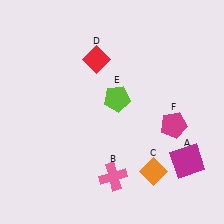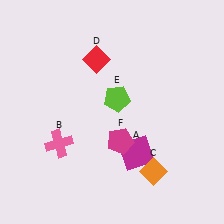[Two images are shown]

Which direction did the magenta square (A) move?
The magenta square (A) moved left.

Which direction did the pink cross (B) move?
The pink cross (B) moved left.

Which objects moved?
The objects that moved are: the magenta square (A), the pink cross (B), the magenta pentagon (F).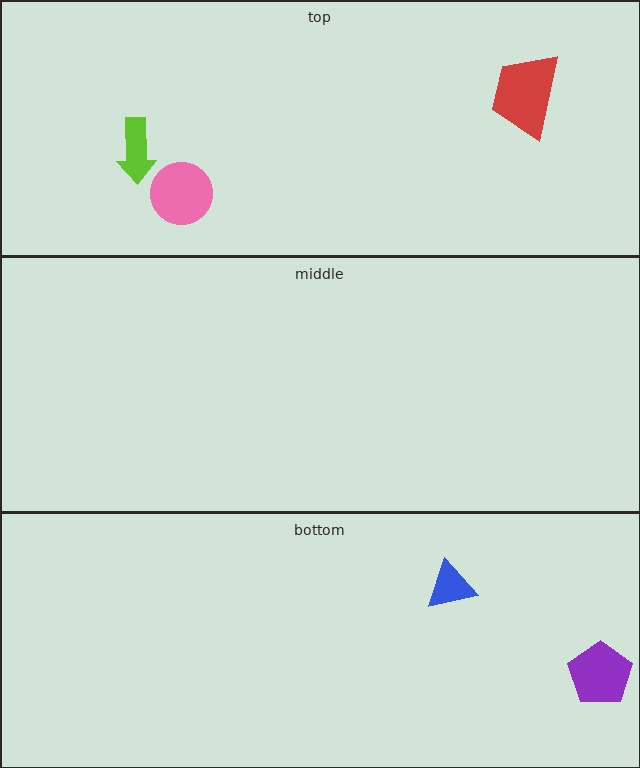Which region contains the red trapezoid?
The top region.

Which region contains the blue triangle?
The bottom region.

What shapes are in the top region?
The red trapezoid, the pink circle, the lime arrow.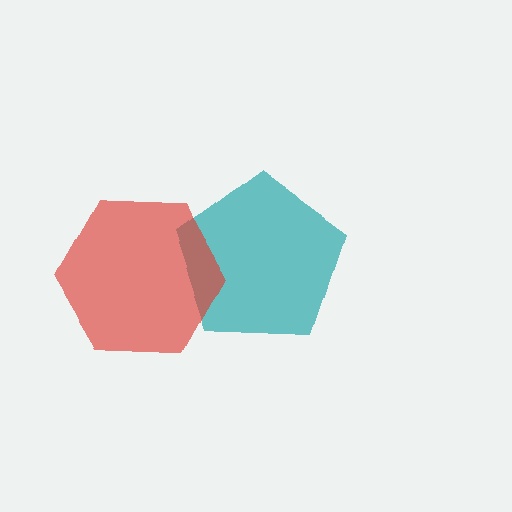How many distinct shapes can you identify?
There are 2 distinct shapes: a teal pentagon, a red hexagon.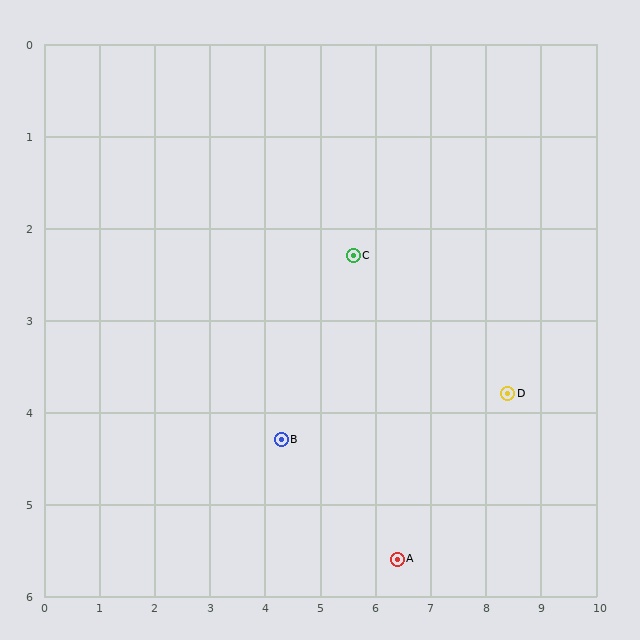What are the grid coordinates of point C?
Point C is at approximately (5.6, 2.3).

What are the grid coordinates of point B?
Point B is at approximately (4.3, 4.3).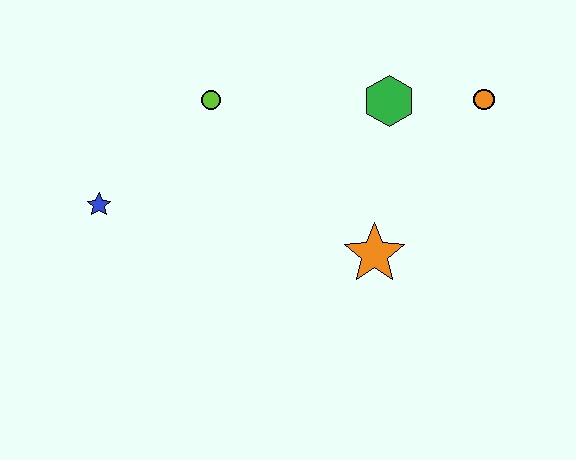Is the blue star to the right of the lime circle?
No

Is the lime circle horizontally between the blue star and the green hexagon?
Yes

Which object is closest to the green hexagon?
The orange circle is closest to the green hexagon.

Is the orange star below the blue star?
Yes